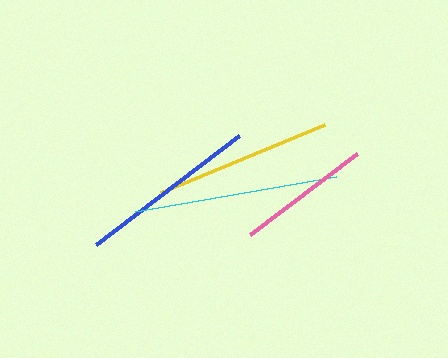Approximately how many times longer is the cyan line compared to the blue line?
The cyan line is approximately 1.1 times the length of the blue line.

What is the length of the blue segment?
The blue segment is approximately 180 pixels long.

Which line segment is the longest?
The cyan line is the longest at approximately 204 pixels.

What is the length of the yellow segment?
The yellow segment is approximately 178 pixels long.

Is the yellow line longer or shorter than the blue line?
The blue line is longer than the yellow line.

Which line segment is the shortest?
The pink line is the shortest at approximately 134 pixels.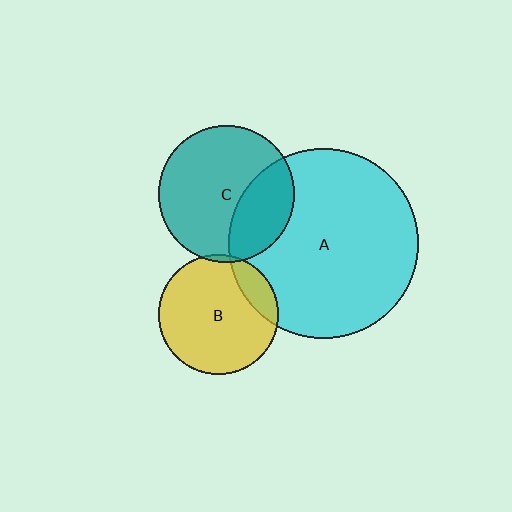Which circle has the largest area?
Circle A (cyan).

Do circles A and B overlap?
Yes.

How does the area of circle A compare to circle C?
Approximately 1.9 times.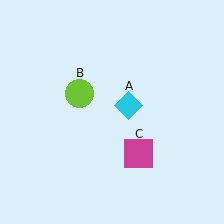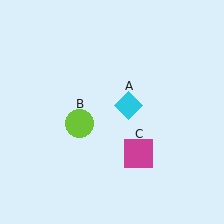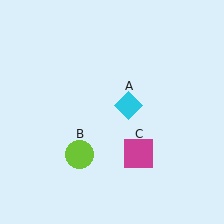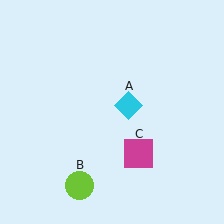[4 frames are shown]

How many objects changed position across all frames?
1 object changed position: lime circle (object B).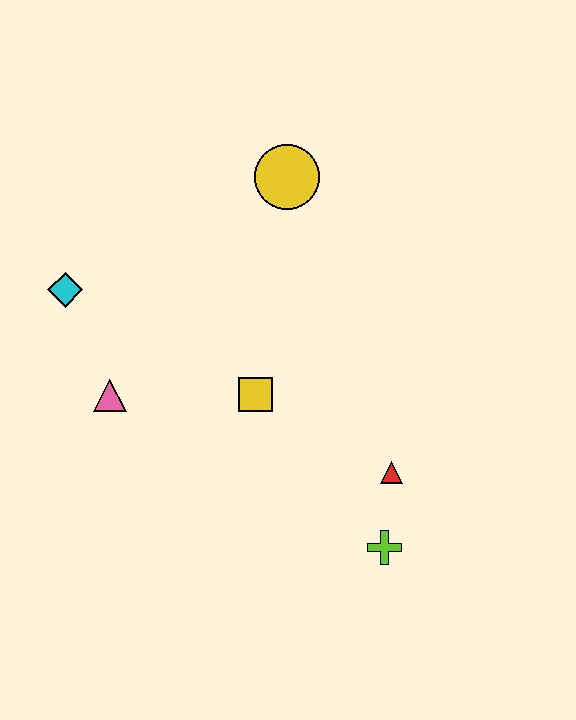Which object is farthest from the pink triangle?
The lime cross is farthest from the pink triangle.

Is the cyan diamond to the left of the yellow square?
Yes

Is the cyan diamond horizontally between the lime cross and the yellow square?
No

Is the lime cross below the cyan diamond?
Yes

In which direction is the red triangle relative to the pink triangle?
The red triangle is to the right of the pink triangle.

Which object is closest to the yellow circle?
The yellow square is closest to the yellow circle.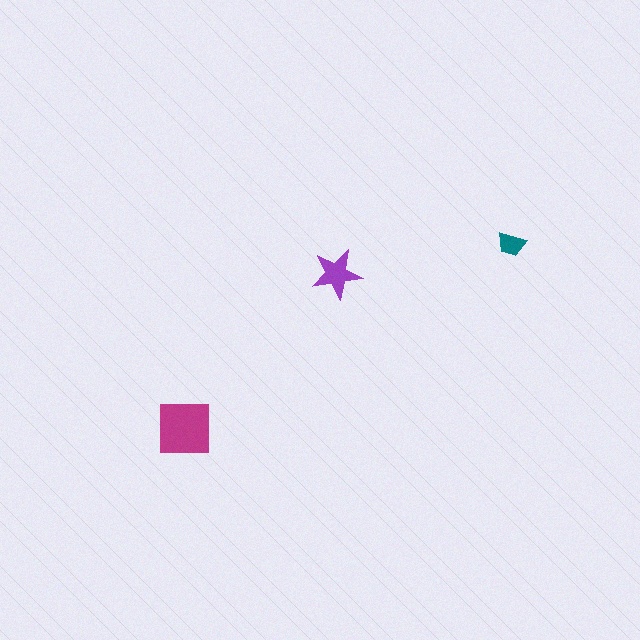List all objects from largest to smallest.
The magenta square, the purple star, the teal trapezoid.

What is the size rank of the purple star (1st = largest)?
2nd.